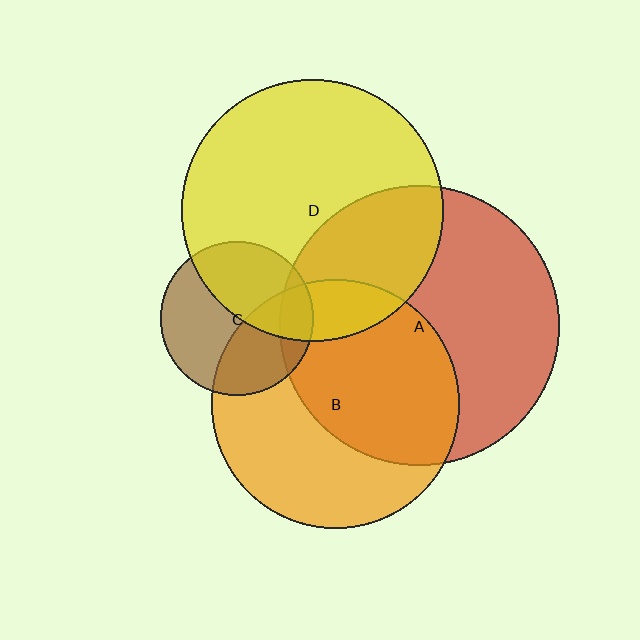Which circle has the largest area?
Circle A (red).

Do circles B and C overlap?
Yes.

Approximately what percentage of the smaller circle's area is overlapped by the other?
Approximately 40%.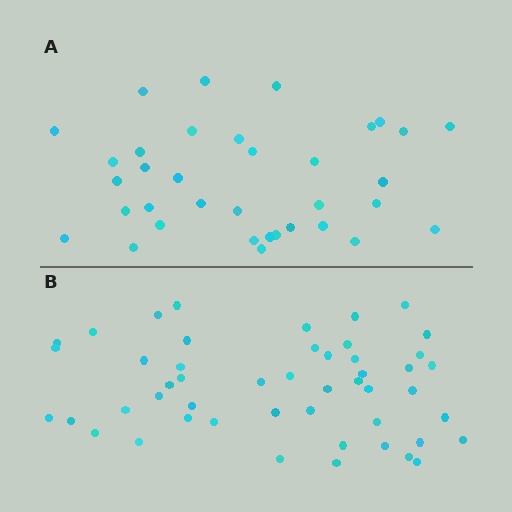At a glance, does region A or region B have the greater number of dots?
Region B (the bottom region) has more dots.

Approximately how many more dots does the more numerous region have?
Region B has approximately 15 more dots than region A.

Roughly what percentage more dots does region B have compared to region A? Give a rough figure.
About 40% more.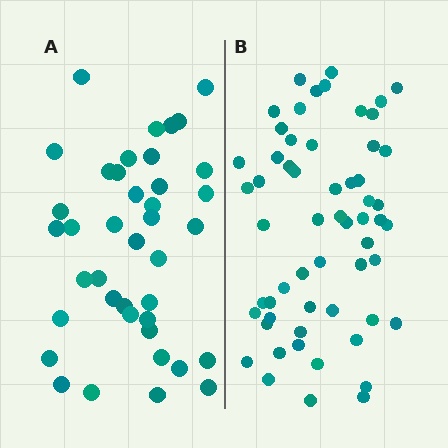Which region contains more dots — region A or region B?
Region B (the right region) has more dots.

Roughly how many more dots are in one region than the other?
Region B has approximately 20 more dots than region A.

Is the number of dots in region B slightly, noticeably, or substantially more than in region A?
Region B has substantially more. The ratio is roughly 1.4 to 1.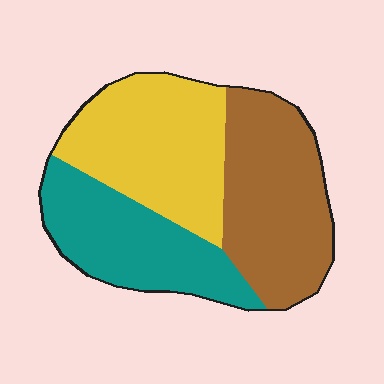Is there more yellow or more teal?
Yellow.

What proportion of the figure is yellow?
Yellow covers 35% of the figure.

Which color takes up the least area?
Teal, at roughly 30%.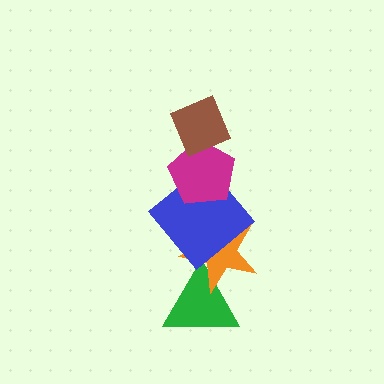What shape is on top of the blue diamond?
The magenta pentagon is on top of the blue diamond.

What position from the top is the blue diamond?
The blue diamond is 3rd from the top.